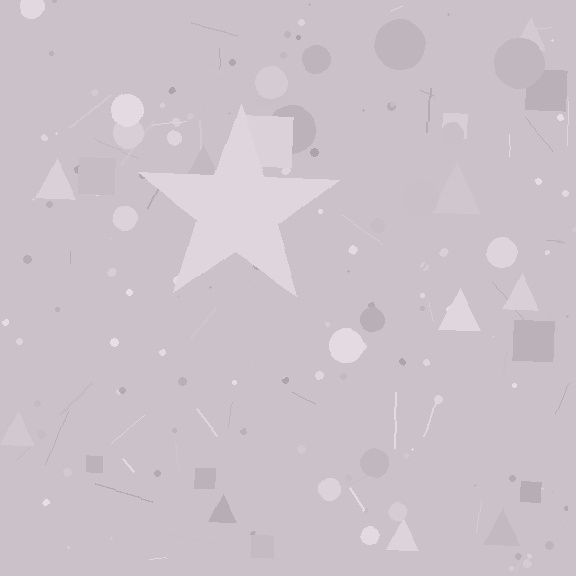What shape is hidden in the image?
A star is hidden in the image.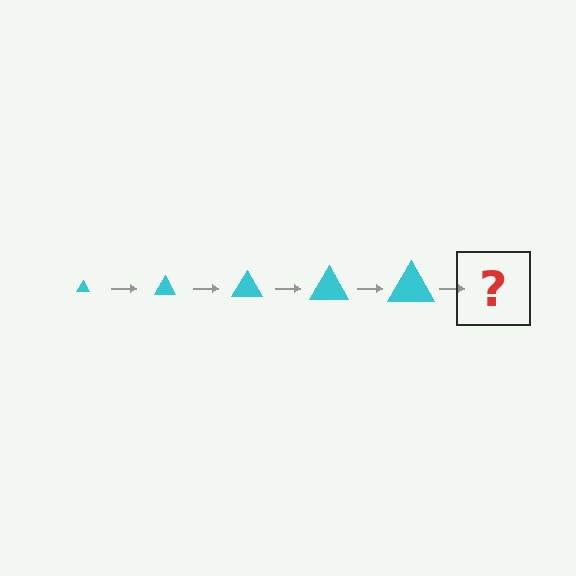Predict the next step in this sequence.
The next step is a cyan triangle, larger than the previous one.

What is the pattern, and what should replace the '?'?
The pattern is that the triangle gets progressively larger each step. The '?' should be a cyan triangle, larger than the previous one.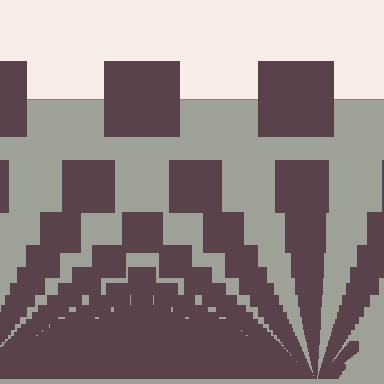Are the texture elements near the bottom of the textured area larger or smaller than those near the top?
Smaller. The gradient is inverted — elements near the bottom are smaller and denser.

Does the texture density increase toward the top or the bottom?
Density increases toward the bottom.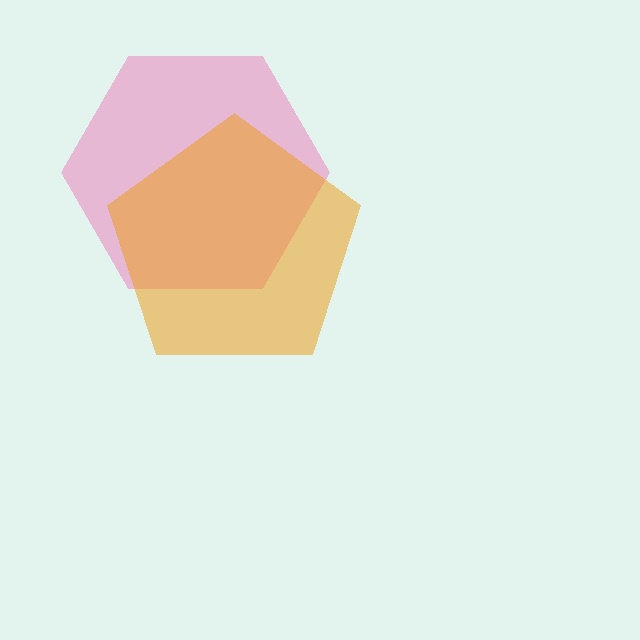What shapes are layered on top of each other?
The layered shapes are: a pink hexagon, an orange pentagon.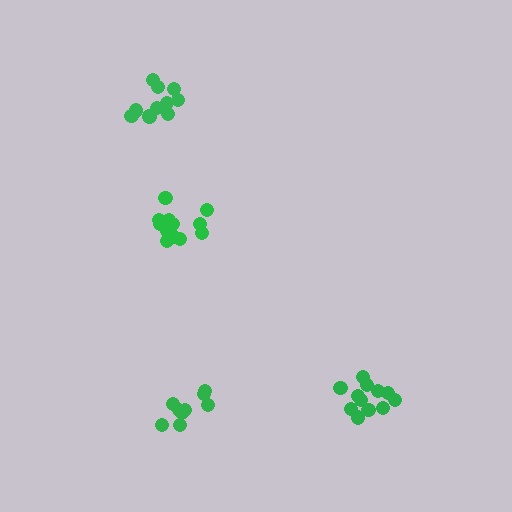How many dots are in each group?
Group 1: 14 dots, Group 2: 10 dots, Group 3: 9 dots, Group 4: 12 dots (45 total).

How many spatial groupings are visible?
There are 4 spatial groupings.